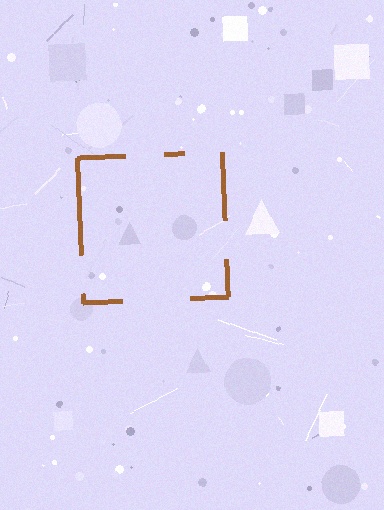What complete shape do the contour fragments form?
The contour fragments form a square.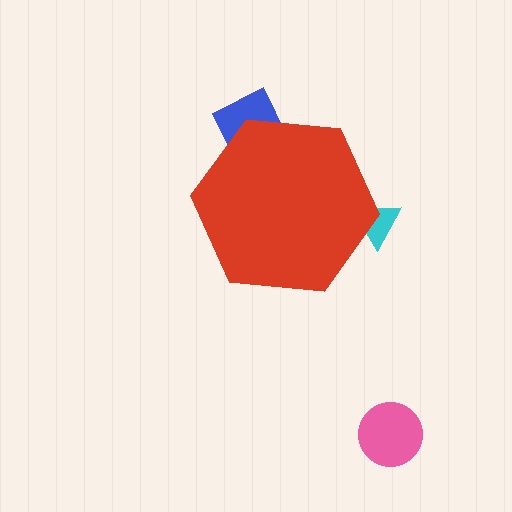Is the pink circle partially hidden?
No, the pink circle is fully visible.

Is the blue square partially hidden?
Yes, the blue square is partially hidden behind the red hexagon.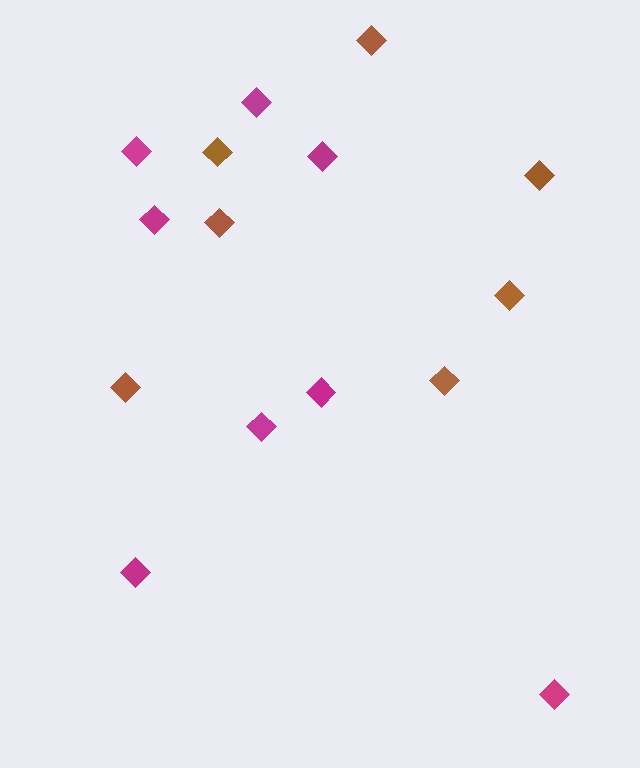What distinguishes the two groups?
There are 2 groups: one group of magenta diamonds (8) and one group of brown diamonds (7).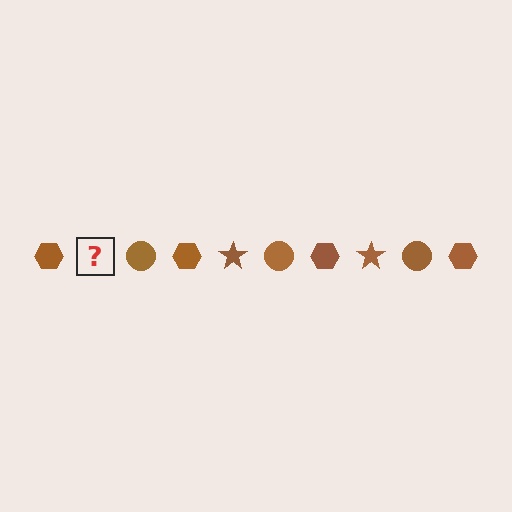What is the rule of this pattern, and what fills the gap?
The rule is that the pattern cycles through hexagon, star, circle shapes in brown. The gap should be filled with a brown star.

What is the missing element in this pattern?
The missing element is a brown star.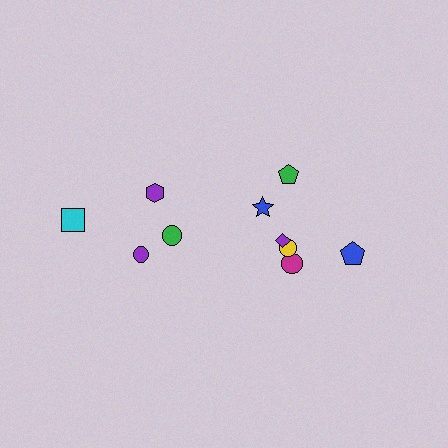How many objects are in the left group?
There are 4 objects.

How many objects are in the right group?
There are 6 objects.